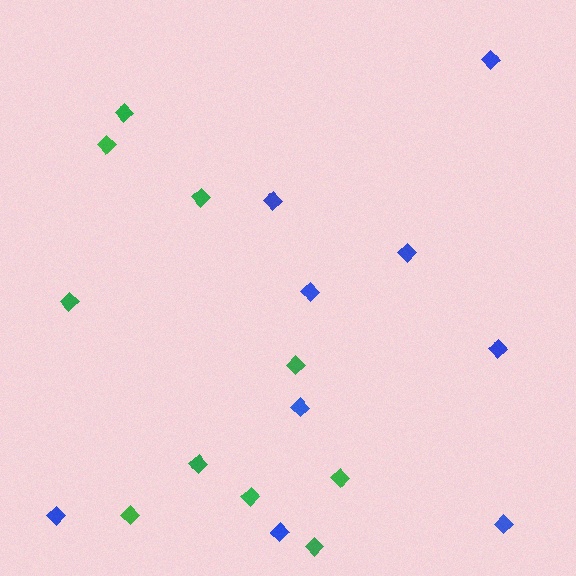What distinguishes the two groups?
There are 2 groups: one group of blue diamonds (9) and one group of green diamonds (10).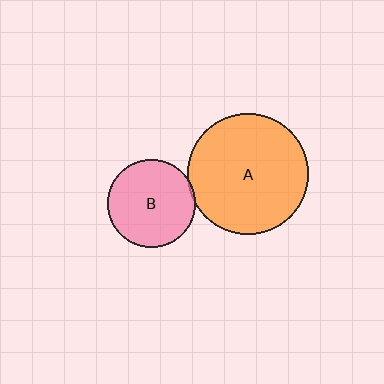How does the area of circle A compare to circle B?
Approximately 1.9 times.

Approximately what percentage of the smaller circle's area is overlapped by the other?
Approximately 5%.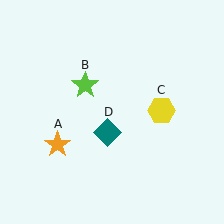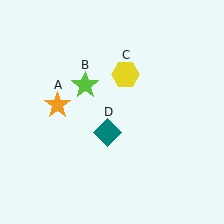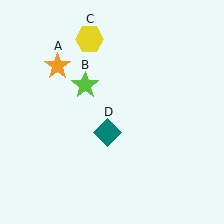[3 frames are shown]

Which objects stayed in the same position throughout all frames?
Lime star (object B) and teal diamond (object D) remained stationary.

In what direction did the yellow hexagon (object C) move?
The yellow hexagon (object C) moved up and to the left.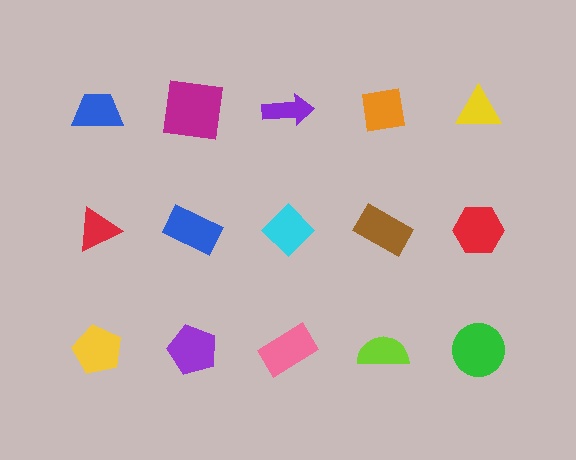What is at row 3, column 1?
A yellow pentagon.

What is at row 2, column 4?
A brown rectangle.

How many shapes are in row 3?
5 shapes.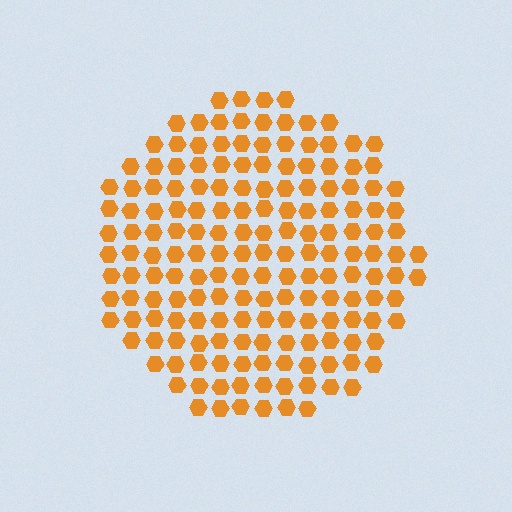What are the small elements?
The small elements are hexagons.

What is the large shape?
The large shape is a circle.